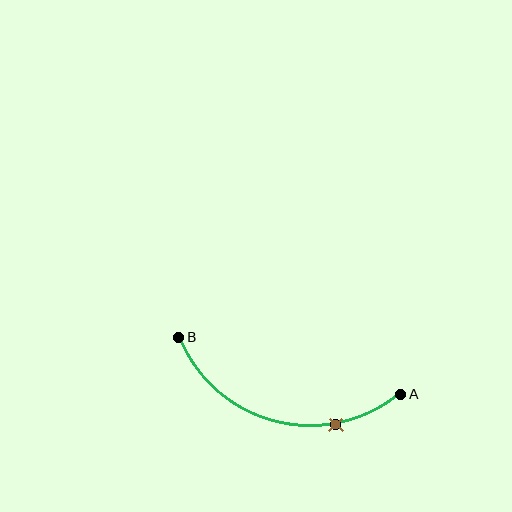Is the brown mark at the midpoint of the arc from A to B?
No. The brown mark lies on the arc but is closer to endpoint A. The arc midpoint would be at the point on the curve equidistant along the arc from both A and B.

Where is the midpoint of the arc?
The arc midpoint is the point on the curve farthest from the straight line joining A and B. It sits below that line.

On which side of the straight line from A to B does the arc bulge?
The arc bulges below the straight line connecting A and B.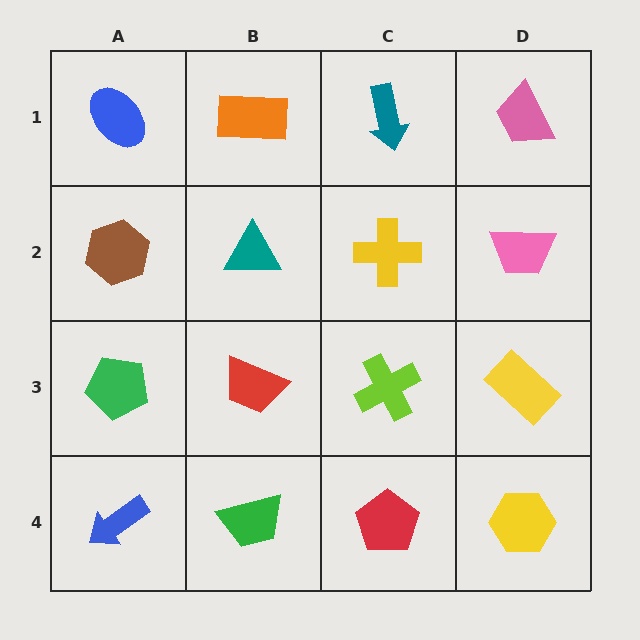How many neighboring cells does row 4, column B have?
3.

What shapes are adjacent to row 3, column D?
A pink trapezoid (row 2, column D), a yellow hexagon (row 4, column D), a lime cross (row 3, column C).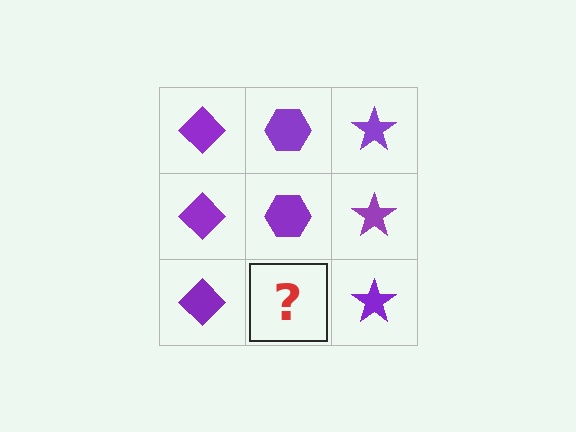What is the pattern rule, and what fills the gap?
The rule is that each column has a consistent shape. The gap should be filled with a purple hexagon.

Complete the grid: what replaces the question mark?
The question mark should be replaced with a purple hexagon.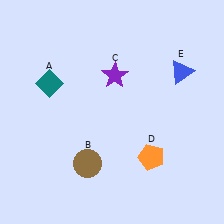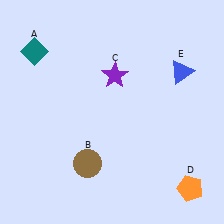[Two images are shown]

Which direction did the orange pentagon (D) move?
The orange pentagon (D) moved right.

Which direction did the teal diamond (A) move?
The teal diamond (A) moved up.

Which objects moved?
The objects that moved are: the teal diamond (A), the orange pentagon (D).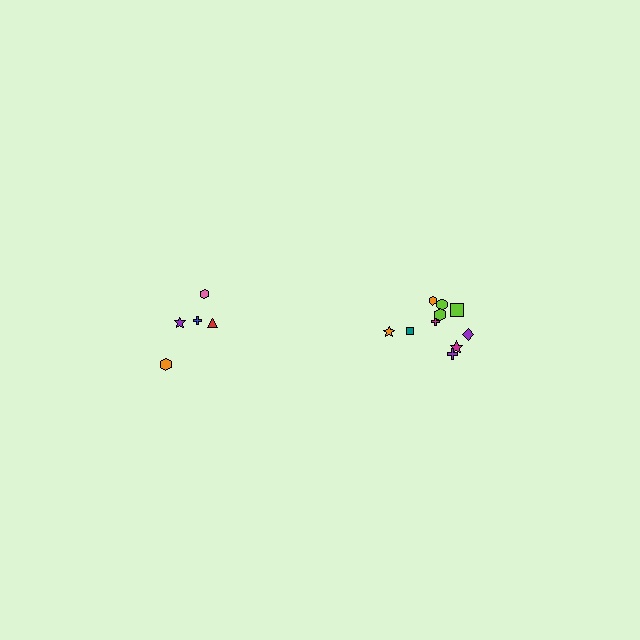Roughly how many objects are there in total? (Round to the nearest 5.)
Roughly 15 objects in total.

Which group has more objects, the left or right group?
The right group.